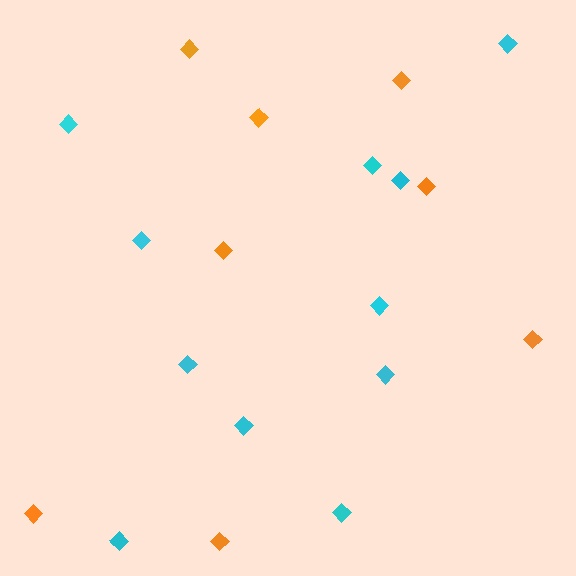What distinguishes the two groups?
There are 2 groups: one group of cyan diamonds (11) and one group of orange diamonds (8).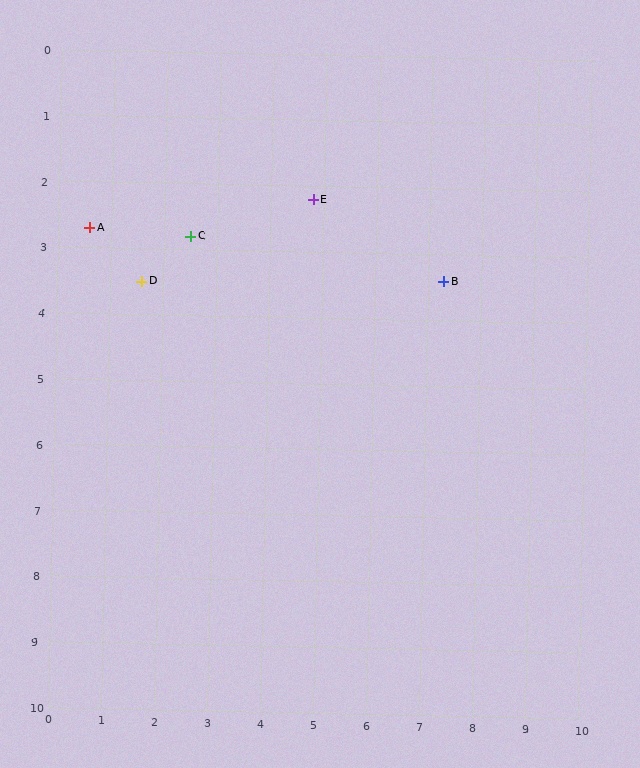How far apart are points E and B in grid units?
Points E and B are about 2.8 grid units apart.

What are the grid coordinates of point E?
Point E is at approximately (4.8, 2.2).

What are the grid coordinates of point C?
Point C is at approximately (2.5, 2.8).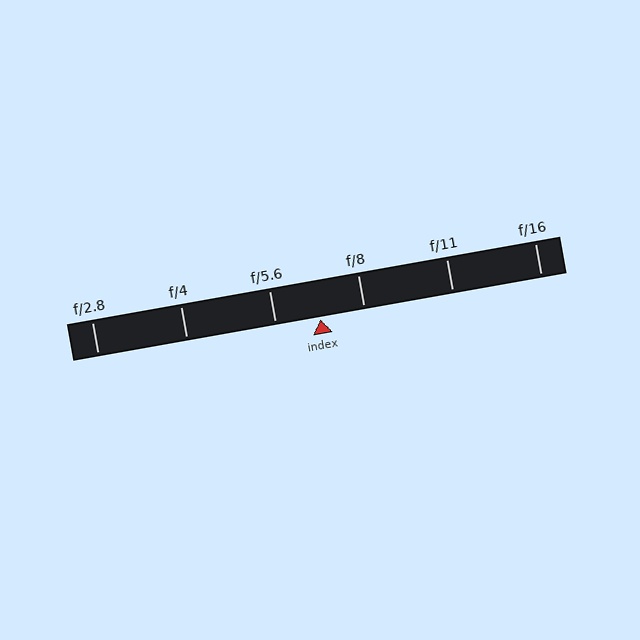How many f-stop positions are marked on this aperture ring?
There are 6 f-stop positions marked.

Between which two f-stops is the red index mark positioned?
The index mark is between f/5.6 and f/8.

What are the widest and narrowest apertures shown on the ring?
The widest aperture shown is f/2.8 and the narrowest is f/16.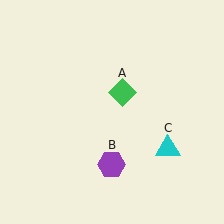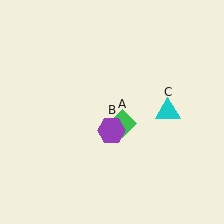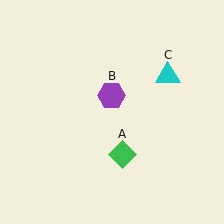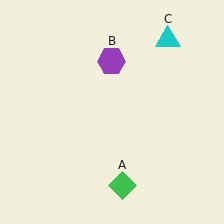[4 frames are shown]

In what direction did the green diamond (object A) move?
The green diamond (object A) moved down.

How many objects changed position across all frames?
3 objects changed position: green diamond (object A), purple hexagon (object B), cyan triangle (object C).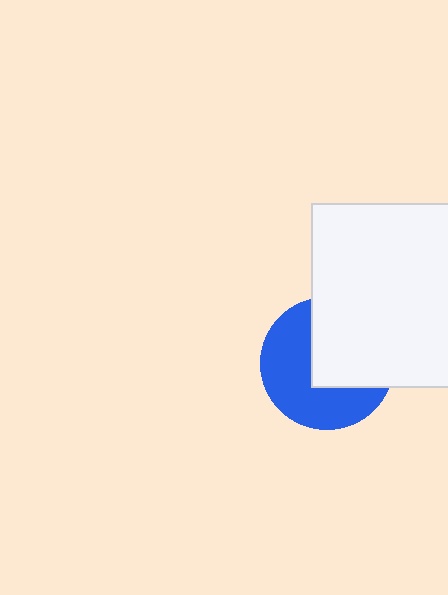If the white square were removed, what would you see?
You would see the complete blue circle.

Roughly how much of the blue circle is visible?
About half of it is visible (roughly 54%).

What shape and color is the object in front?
The object in front is a white square.